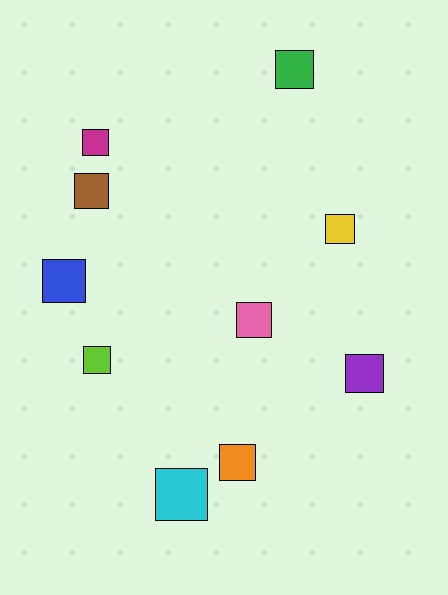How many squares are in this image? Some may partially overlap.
There are 10 squares.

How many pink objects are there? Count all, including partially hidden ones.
There is 1 pink object.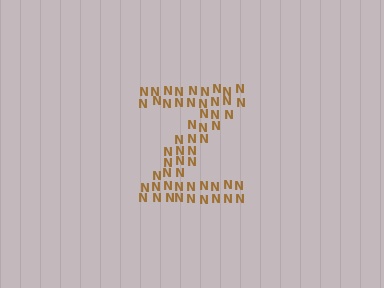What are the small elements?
The small elements are letter N's.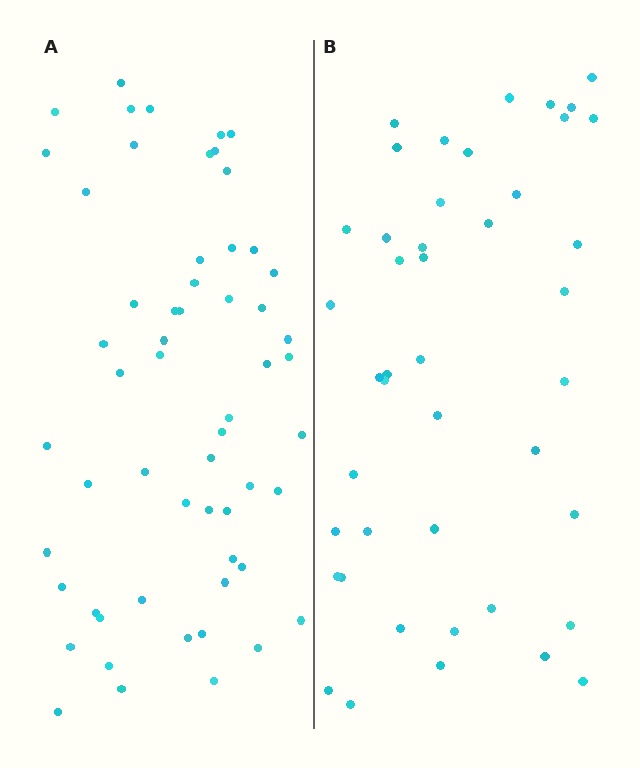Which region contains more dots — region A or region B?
Region A (the left region) has more dots.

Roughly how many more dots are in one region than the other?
Region A has approximately 15 more dots than region B.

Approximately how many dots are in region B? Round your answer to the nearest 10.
About 40 dots. (The exact count is 44, which rounds to 40.)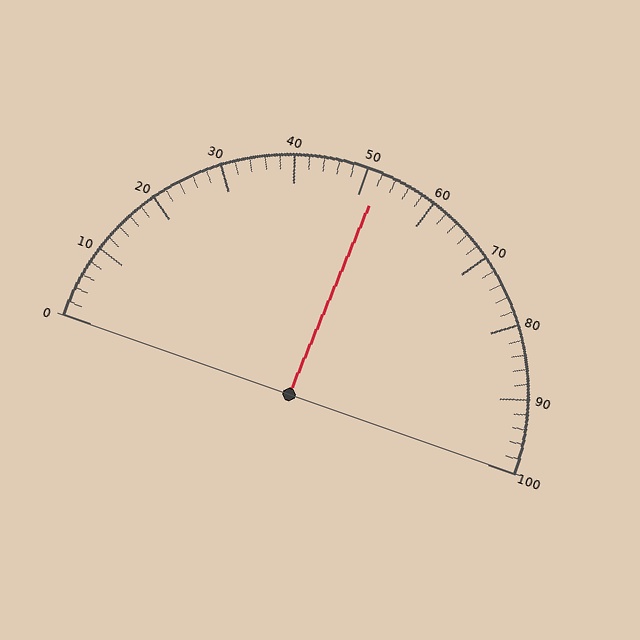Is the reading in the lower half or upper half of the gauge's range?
The reading is in the upper half of the range (0 to 100).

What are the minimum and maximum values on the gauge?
The gauge ranges from 0 to 100.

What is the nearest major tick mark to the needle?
The nearest major tick mark is 50.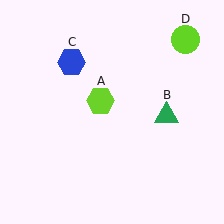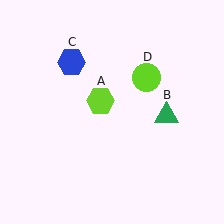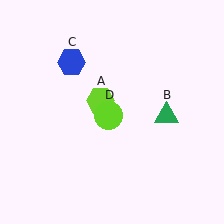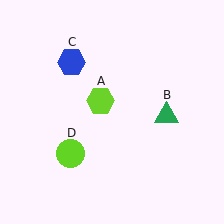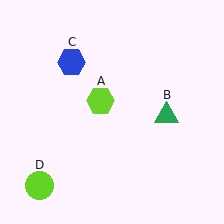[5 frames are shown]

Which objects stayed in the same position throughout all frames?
Lime hexagon (object A) and green triangle (object B) and blue hexagon (object C) remained stationary.